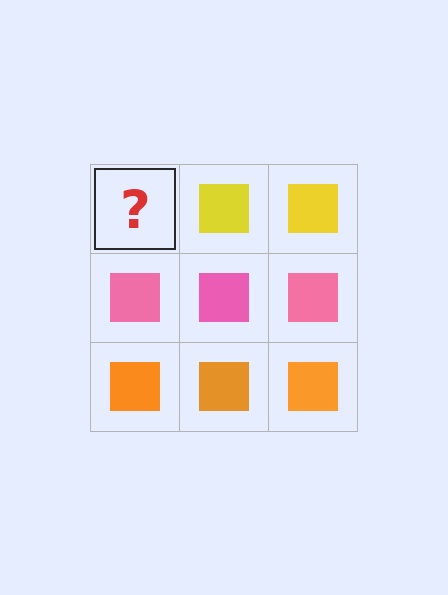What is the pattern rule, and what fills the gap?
The rule is that each row has a consistent color. The gap should be filled with a yellow square.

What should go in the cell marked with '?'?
The missing cell should contain a yellow square.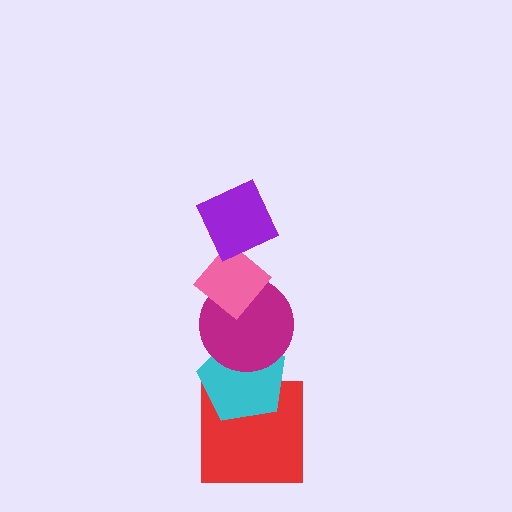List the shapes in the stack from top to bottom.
From top to bottom: the purple diamond, the pink diamond, the magenta circle, the cyan pentagon, the red square.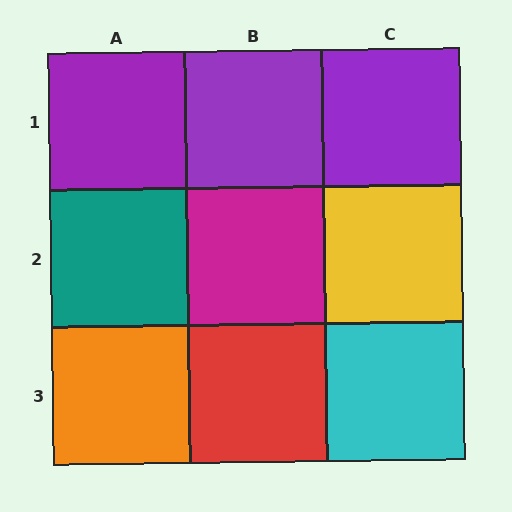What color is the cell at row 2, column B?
Magenta.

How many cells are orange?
1 cell is orange.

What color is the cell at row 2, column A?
Teal.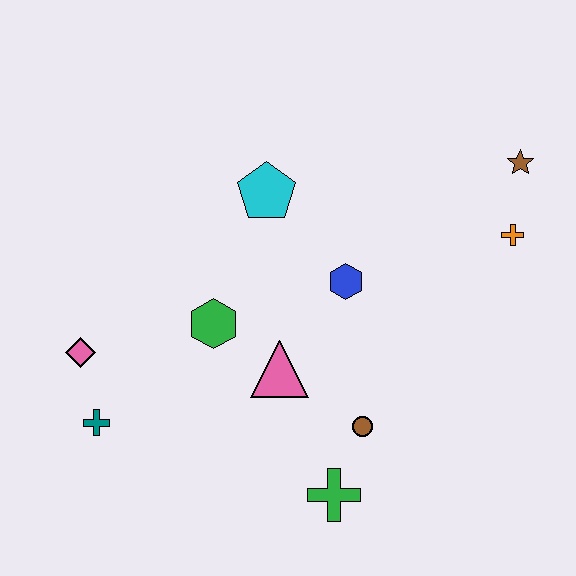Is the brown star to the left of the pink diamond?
No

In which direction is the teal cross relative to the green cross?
The teal cross is to the left of the green cross.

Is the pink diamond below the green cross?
No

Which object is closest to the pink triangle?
The green hexagon is closest to the pink triangle.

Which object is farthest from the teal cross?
The brown star is farthest from the teal cross.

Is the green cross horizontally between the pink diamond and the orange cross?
Yes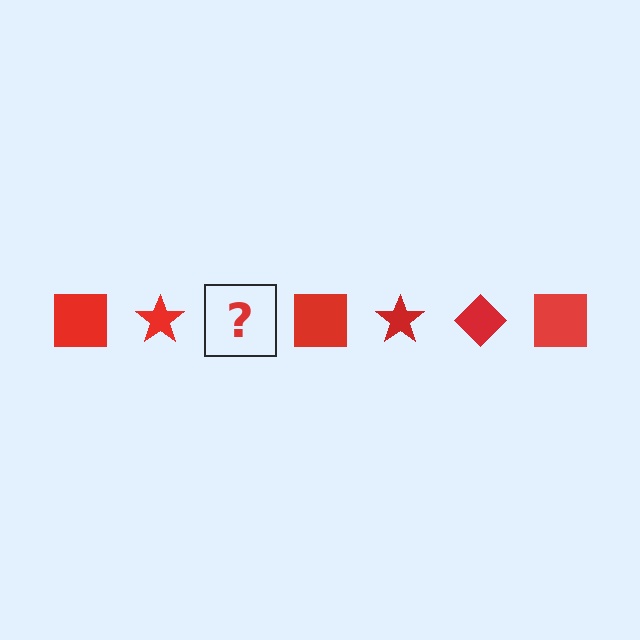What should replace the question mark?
The question mark should be replaced with a red diamond.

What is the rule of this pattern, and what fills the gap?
The rule is that the pattern cycles through square, star, diamond shapes in red. The gap should be filled with a red diamond.